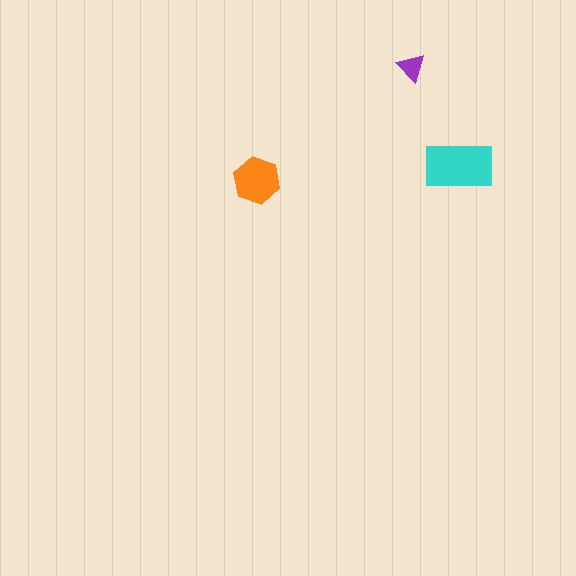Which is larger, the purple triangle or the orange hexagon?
The orange hexagon.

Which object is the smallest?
The purple triangle.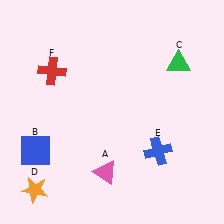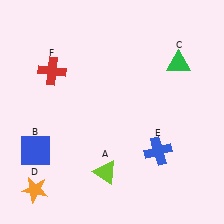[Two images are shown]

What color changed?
The triangle (A) changed from pink in Image 1 to lime in Image 2.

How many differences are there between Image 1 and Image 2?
There is 1 difference between the two images.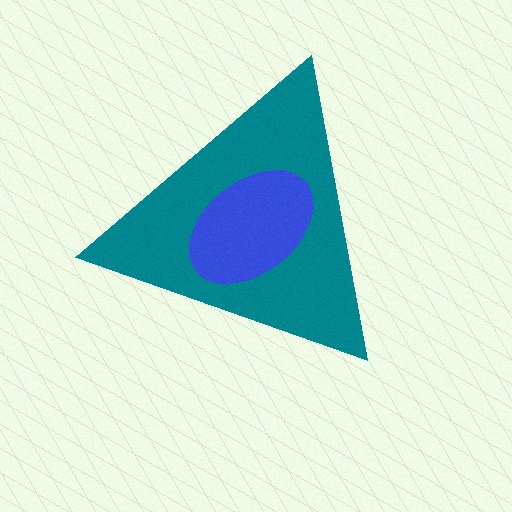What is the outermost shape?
The teal triangle.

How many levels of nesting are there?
2.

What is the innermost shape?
The blue ellipse.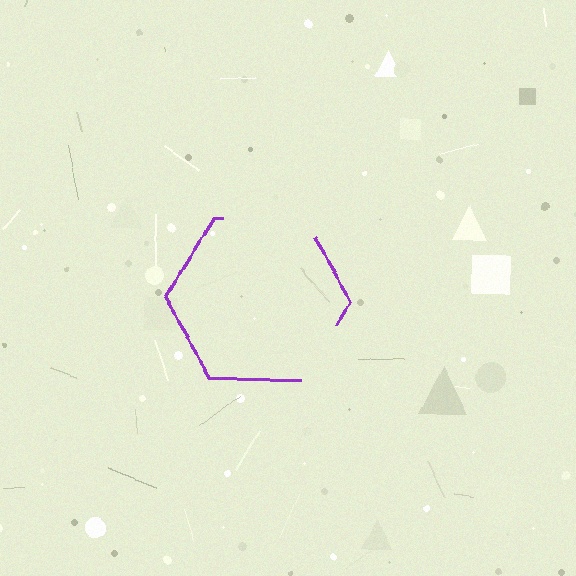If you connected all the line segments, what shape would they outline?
They would outline a hexagon.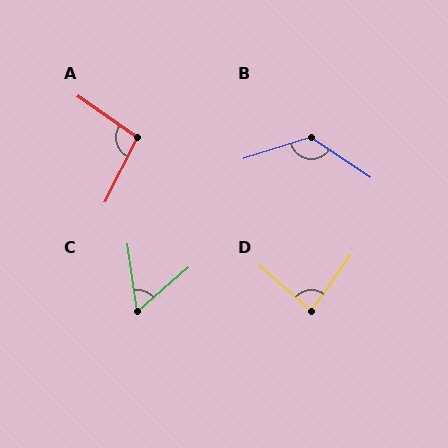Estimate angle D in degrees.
Approximately 83 degrees.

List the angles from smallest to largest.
C (57°), D (83°), A (97°), B (128°).